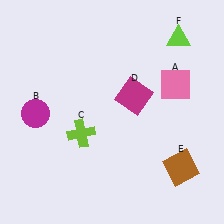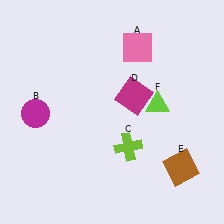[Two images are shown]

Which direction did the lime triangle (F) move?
The lime triangle (F) moved down.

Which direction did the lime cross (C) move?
The lime cross (C) moved right.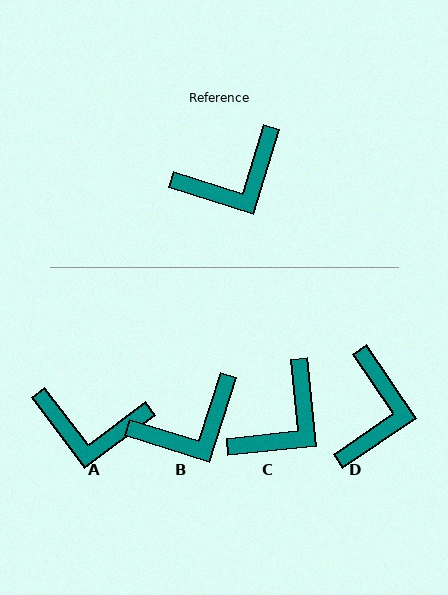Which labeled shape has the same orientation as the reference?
B.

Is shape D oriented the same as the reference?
No, it is off by about 52 degrees.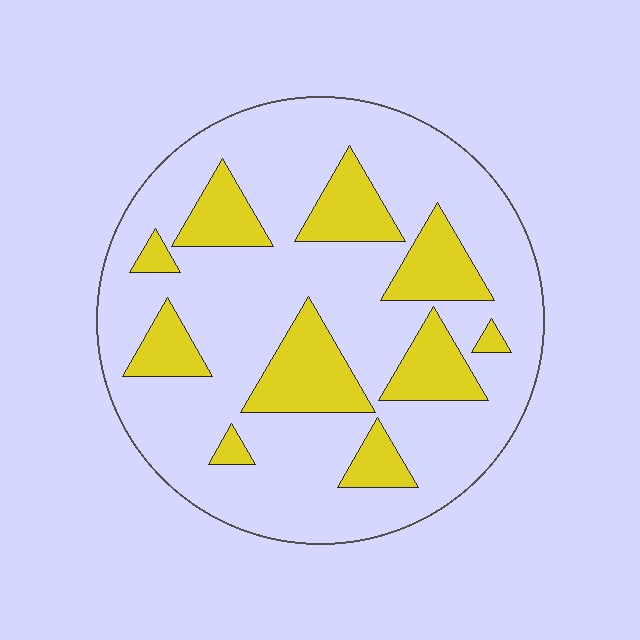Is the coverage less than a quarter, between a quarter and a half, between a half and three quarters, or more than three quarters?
Less than a quarter.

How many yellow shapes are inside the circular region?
10.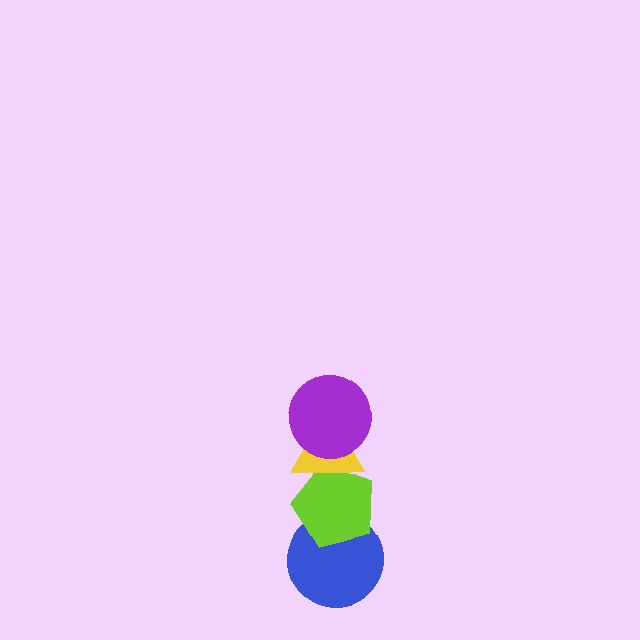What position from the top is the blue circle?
The blue circle is 4th from the top.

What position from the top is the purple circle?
The purple circle is 1st from the top.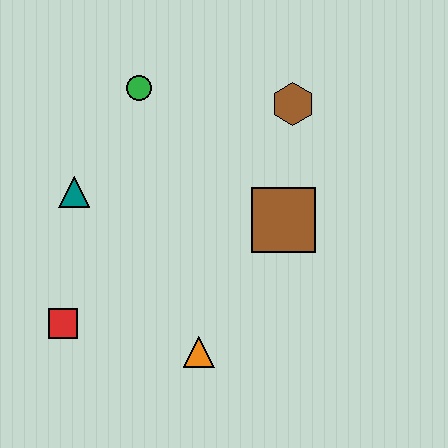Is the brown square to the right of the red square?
Yes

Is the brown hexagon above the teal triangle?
Yes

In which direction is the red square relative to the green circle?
The red square is below the green circle.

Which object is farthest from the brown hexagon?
The red square is farthest from the brown hexagon.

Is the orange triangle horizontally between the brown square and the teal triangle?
Yes